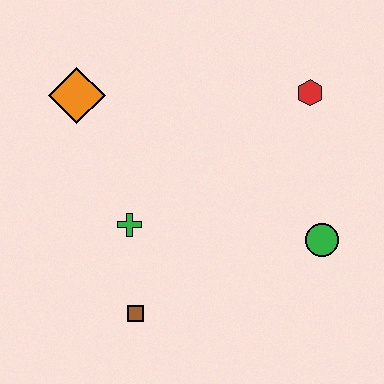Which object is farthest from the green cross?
The red hexagon is farthest from the green cross.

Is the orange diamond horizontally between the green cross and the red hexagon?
No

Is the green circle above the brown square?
Yes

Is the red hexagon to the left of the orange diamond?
No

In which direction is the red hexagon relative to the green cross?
The red hexagon is to the right of the green cross.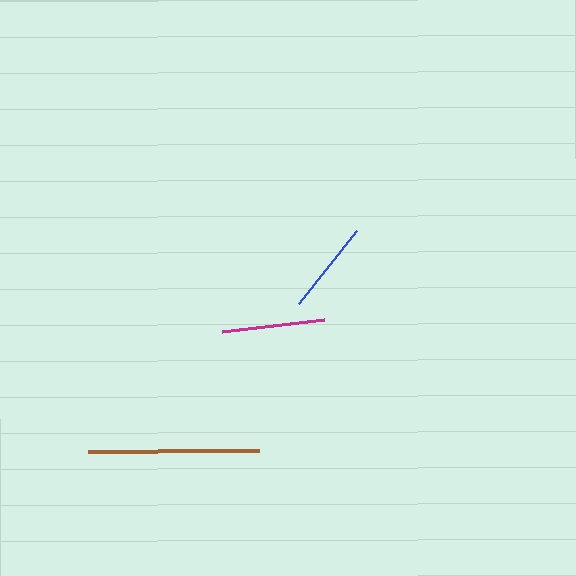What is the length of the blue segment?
The blue segment is approximately 94 pixels long.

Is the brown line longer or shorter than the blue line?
The brown line is longer than the blue line.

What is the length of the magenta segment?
The magenta segment is approximately 102 pixels long.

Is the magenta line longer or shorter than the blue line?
The magenta line is longer than the blue line.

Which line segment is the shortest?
The blue line is the shortest at approximately 94 pixels.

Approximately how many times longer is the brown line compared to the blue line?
The brown line is approximately 1.8 times the length of the blue line.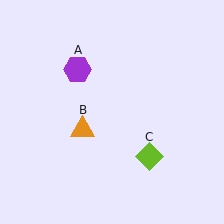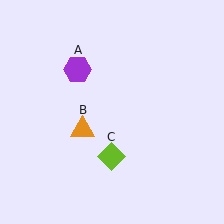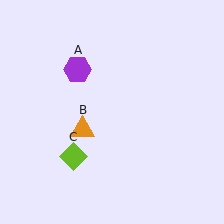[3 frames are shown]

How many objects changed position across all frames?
1 object changed position: lime diamond (object C).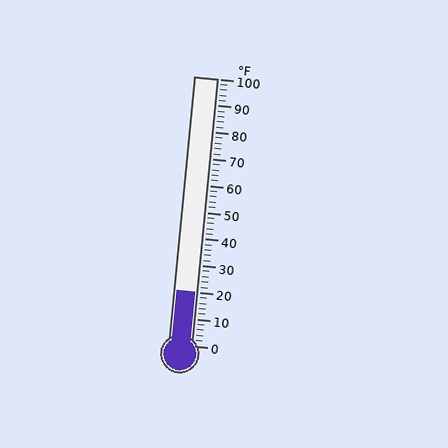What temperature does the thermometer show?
The thermometer shows approximately 20°F.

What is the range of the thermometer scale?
The thermometer scale ranges from 0°F to 100°F.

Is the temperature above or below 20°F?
The temperature is at 20°F.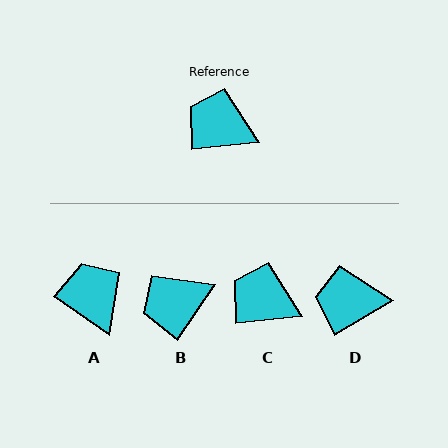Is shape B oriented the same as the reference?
No, it is off by about 50 degrees.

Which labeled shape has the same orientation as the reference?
C.